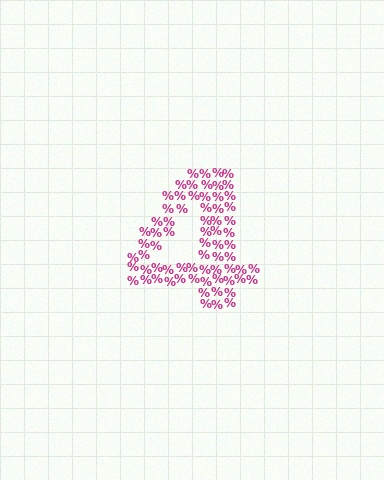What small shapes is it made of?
It is made of small percent signs.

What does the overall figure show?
The overall figure shows the digit 4.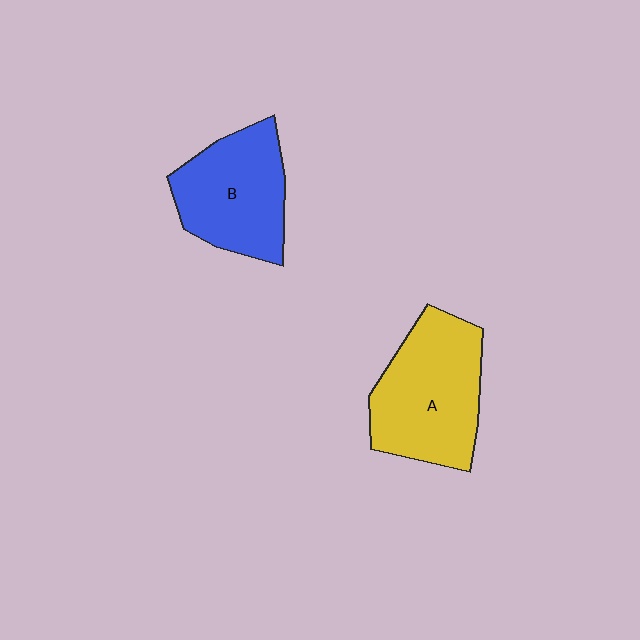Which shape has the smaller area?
Shape B (blue).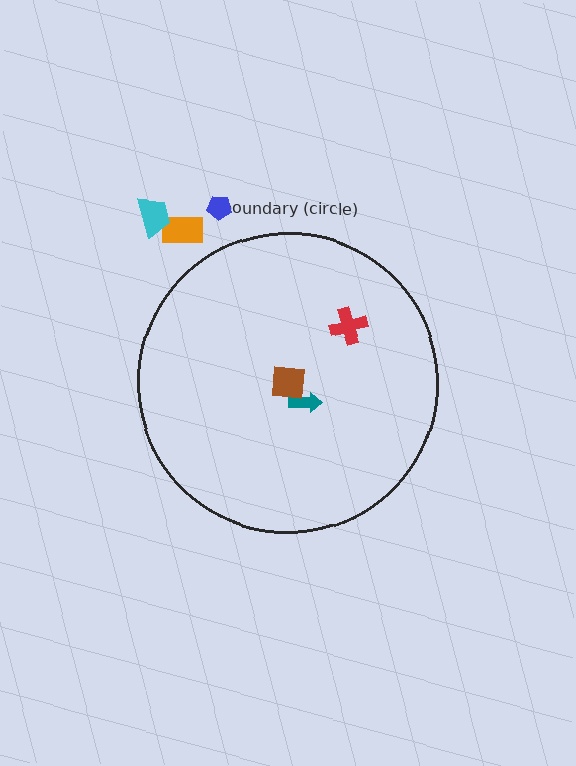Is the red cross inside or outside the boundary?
Inside.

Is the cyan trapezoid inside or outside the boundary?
Outside.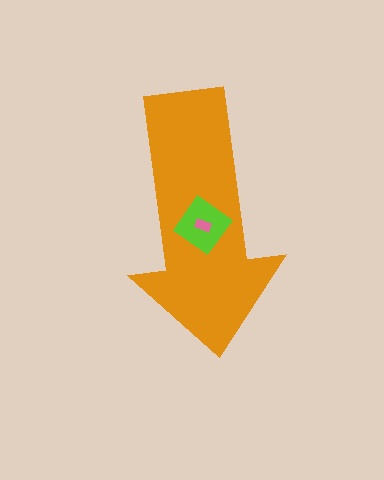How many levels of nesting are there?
3.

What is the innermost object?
The pink rectangle.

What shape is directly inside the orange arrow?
The lime diamond.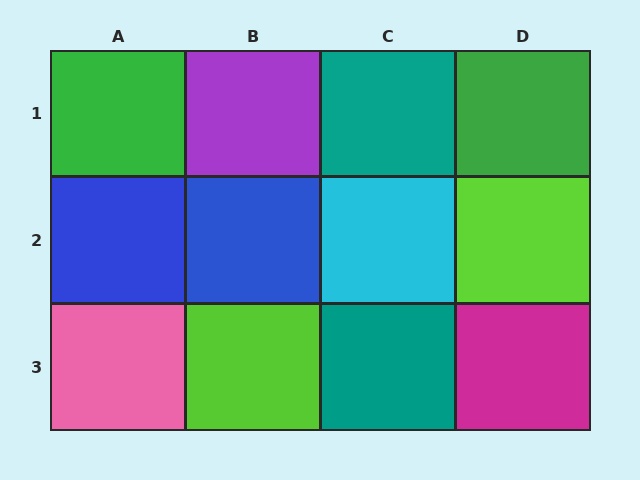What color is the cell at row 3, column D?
Magenta.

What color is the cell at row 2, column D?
Lime.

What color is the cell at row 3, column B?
Lime.